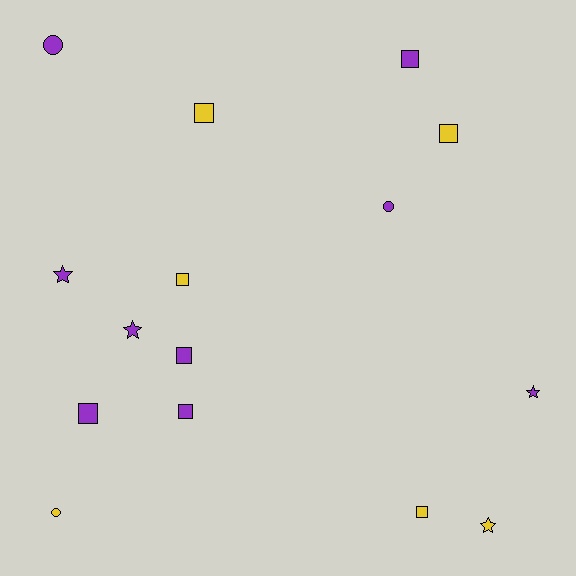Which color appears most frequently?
Purple, with 9 objects.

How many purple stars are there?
There are 3 purple stars.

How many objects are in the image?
There are 15 objects.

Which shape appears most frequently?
Square, with 8 objects.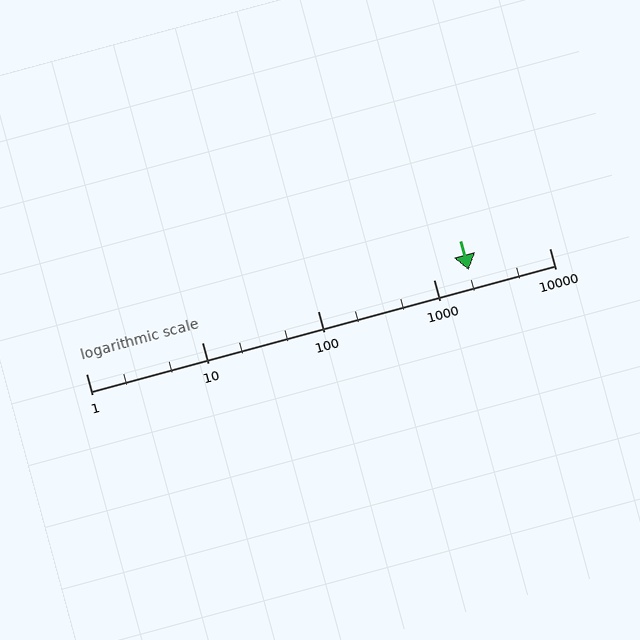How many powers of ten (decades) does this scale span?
The scale spans 4 decades, from 1 to 10000.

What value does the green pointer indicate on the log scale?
The pointer indicates approximately 2000.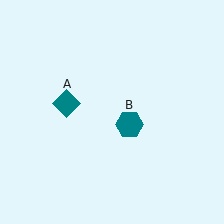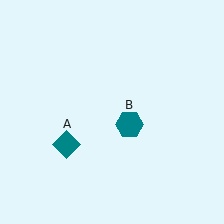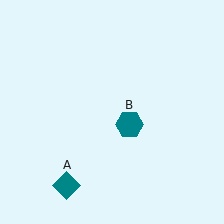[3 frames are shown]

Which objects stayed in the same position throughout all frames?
Teal hexagon (object B) remained stationary.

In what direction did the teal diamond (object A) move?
The teal diamond (object A) moved down.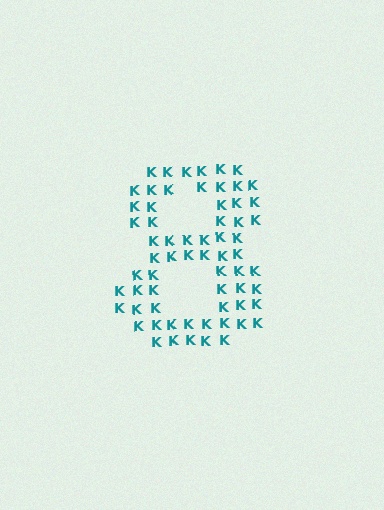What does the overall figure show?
The overall figure shows the digit 8.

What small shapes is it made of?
It is made of small letter K's.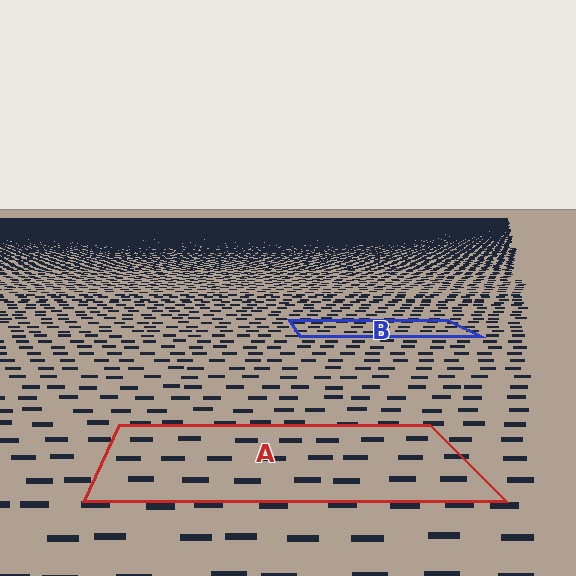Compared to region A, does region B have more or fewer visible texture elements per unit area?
Region B has more texture elements per unit area — they are packed more densely because it is farther away.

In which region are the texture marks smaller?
The texture marks are smaller in region B, because it is farther away.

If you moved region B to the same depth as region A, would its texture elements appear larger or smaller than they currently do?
They would appear larger. At a closer depth, the same texture elements are projected at a bigger on-screen size.